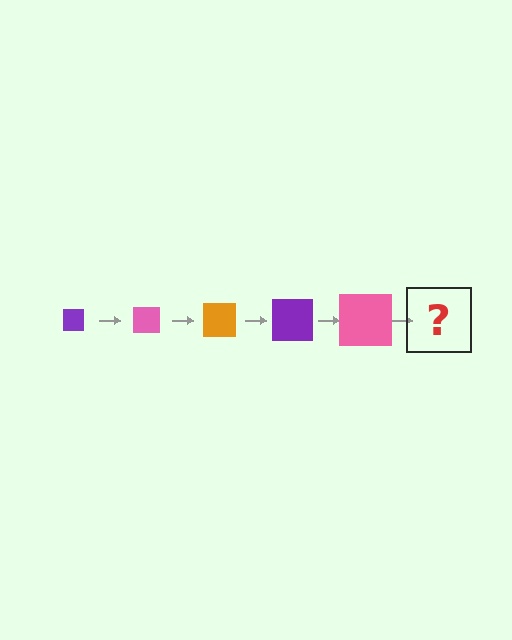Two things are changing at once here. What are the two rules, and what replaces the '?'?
The two rules are that the square grows larger each step and the color cycles through purple, pink, and orange. The '?' should be an orange square, larger than the previous one.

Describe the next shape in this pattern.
It should be an orange square, larger than the previous one.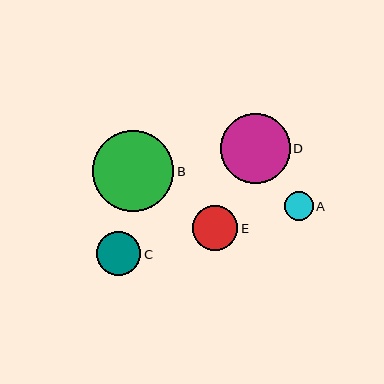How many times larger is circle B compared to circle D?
Circle B is approximately 1.2 times the size of circle D.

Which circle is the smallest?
Circle A is the smallest with a size of approximately 29 pixels.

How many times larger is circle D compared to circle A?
Circle D is approximately 2.4 times the size of circle A.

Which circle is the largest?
Circle B is the largest with a size of approximately 81 pixels.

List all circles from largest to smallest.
From largest to smallest: B, D, E, C, A.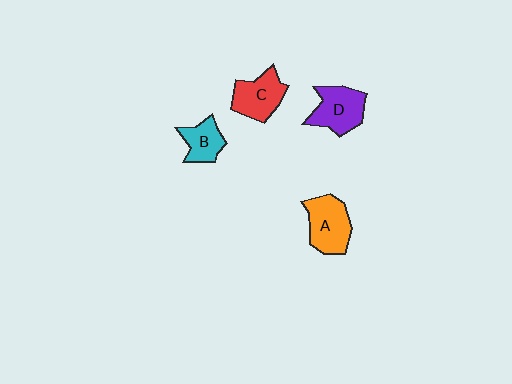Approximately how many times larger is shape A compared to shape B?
Approximately 1.6 times.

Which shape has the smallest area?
Shape B (cyan).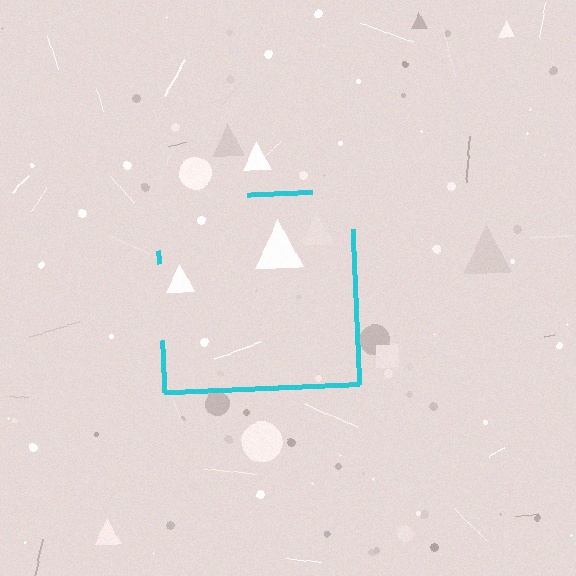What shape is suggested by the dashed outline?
The dashed outline suggests a square.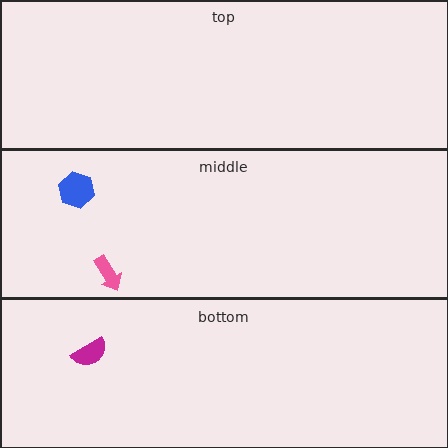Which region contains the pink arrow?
The middle region.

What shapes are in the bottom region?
The magenta semicircle.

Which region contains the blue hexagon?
The middle region.